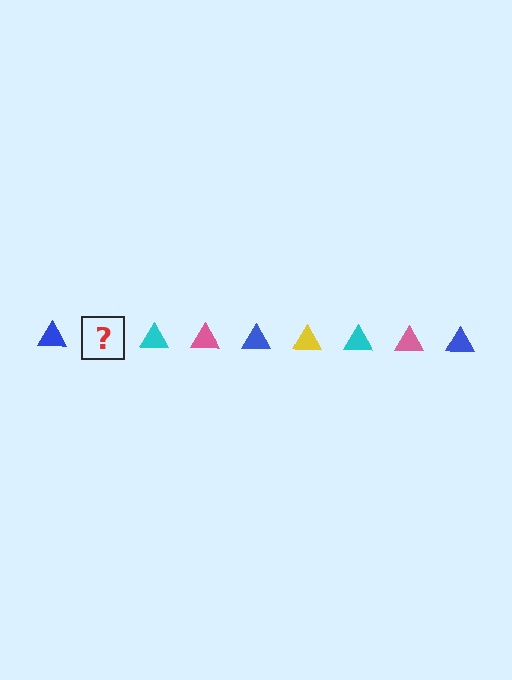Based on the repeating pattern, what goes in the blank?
The blank should be a yellow triangle.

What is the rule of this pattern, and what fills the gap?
The rule is that the pattern cycles through blue, yellow, cyan, pink triangles. The gap should be filled with a yellow triangle.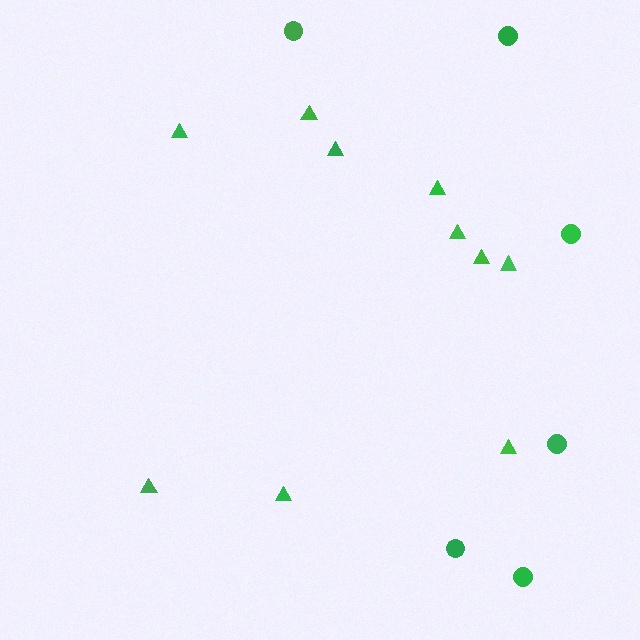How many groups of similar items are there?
There are 2 groups: one group of circles (6) and one group of triangles (10).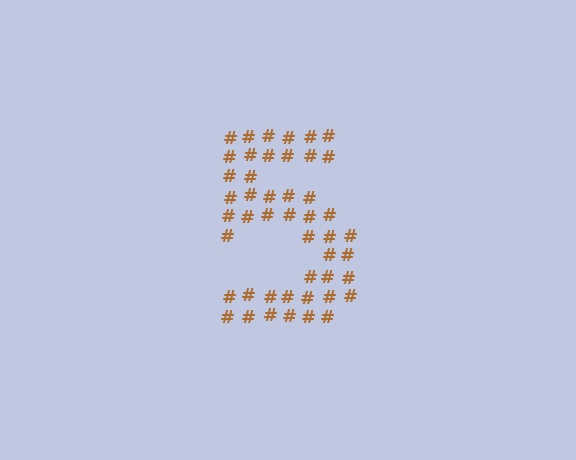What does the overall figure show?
The overall figure shows the digit 5.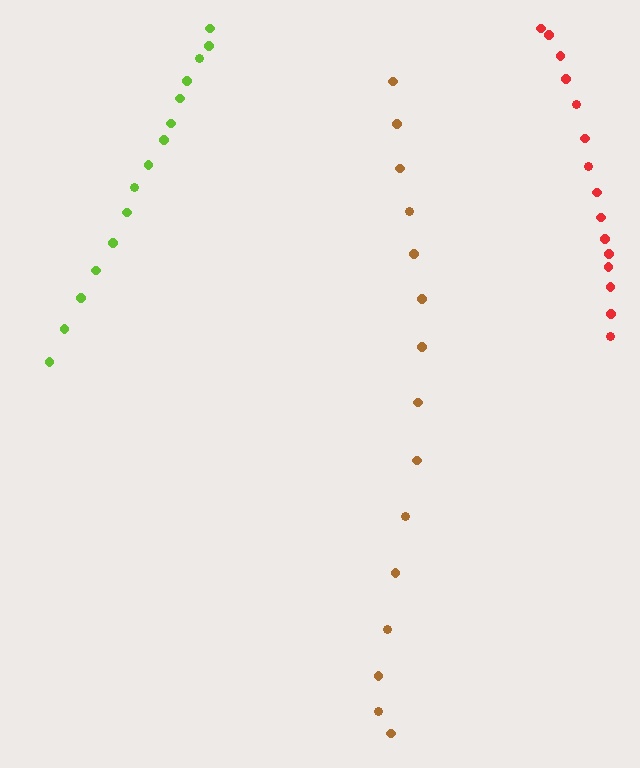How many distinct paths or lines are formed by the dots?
There are 3 distinct paths.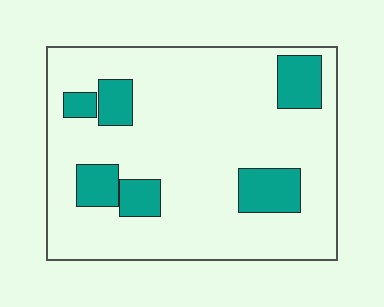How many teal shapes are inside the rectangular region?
6.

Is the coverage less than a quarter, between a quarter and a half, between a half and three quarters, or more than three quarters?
Less than a quarter.